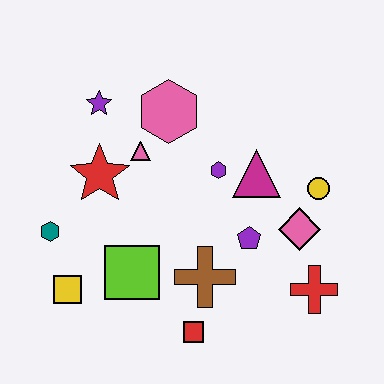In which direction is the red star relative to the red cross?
The red star is to the left of the red cross.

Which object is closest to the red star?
The pink triangle is closest to the red star.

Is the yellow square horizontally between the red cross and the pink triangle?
No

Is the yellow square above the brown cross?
No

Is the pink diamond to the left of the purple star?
No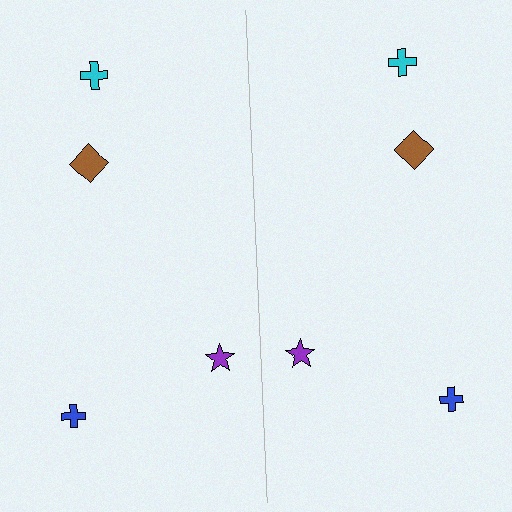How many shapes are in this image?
There are 8 shapes in this image.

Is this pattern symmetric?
Yes, this pattern has bilateral (reflection) symmetry.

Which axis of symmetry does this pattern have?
The pattern has a vertical axis of symmetry running through the center of the image.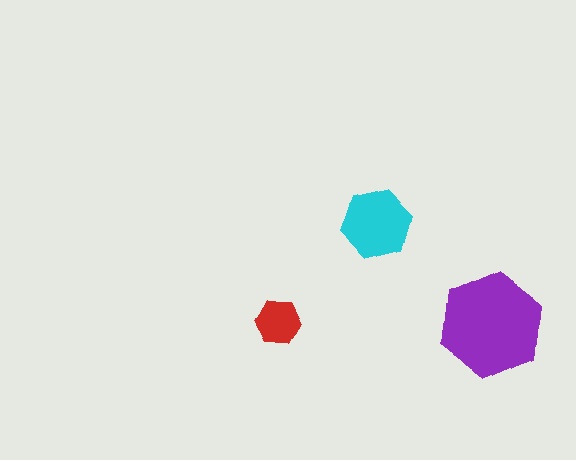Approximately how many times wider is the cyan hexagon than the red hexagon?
About 1.5 times wider.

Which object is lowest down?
The red hexagon is bottommost.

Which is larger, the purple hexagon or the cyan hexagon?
The purple one.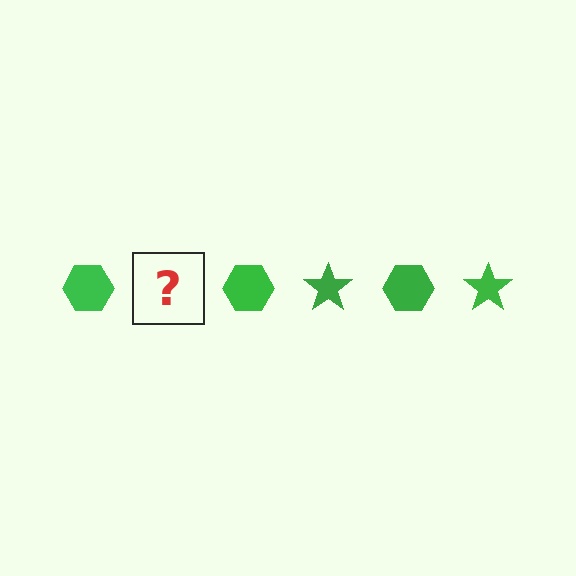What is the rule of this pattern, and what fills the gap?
The rule is that the pattern cycles through hexagon, star shapes in green. The gap should be filled with a green star.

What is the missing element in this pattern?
The missing element is a green star.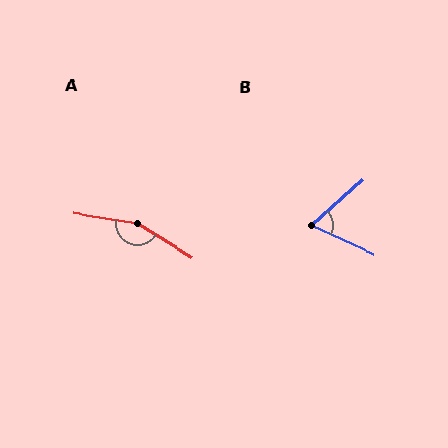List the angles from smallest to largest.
B (66°), A (157°).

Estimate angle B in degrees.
Approximately 66 degrees.